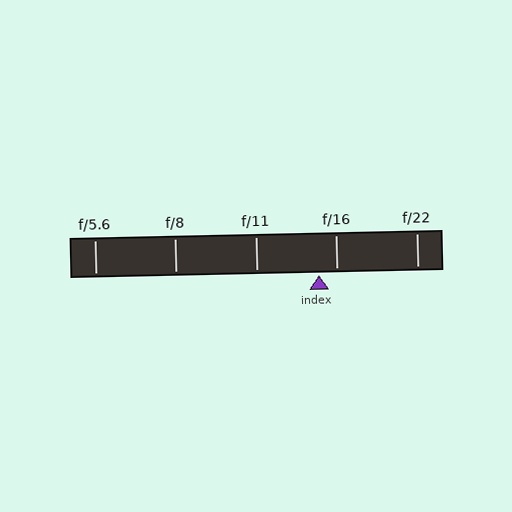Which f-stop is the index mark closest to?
The index mark is closest to f/16.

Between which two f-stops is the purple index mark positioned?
The index mark is between f/11 and f/16.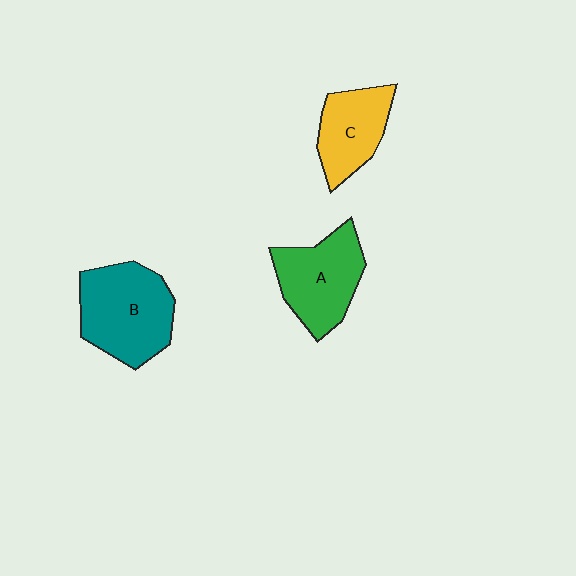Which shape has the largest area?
Shape B (teal).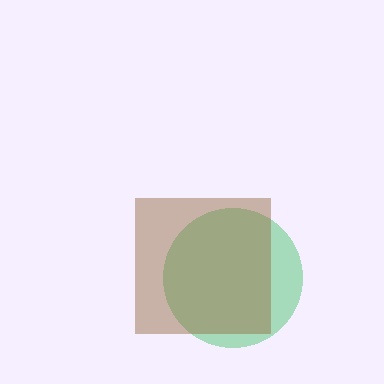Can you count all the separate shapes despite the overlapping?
Yes, there are 2 separate shapes.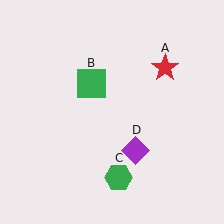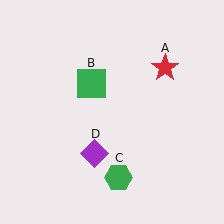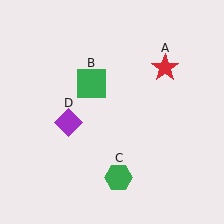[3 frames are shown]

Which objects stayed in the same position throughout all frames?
Red star (object A) and green square (object B) and green hexagon (object C) remained stationary.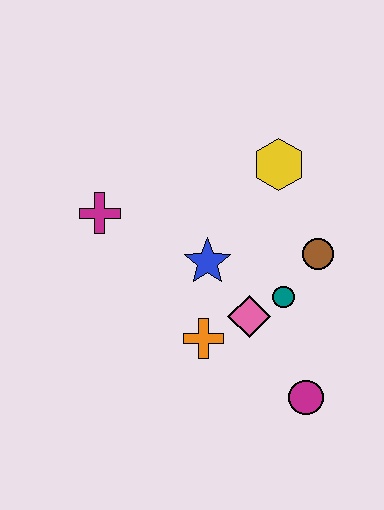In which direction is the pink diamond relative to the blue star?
The pink diamond is below the blue star.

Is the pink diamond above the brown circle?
No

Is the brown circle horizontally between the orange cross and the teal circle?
No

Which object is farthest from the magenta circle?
The magenta cross is farthest from the magenta circle.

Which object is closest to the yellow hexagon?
The brown circle is closest to the yellow hexagon.